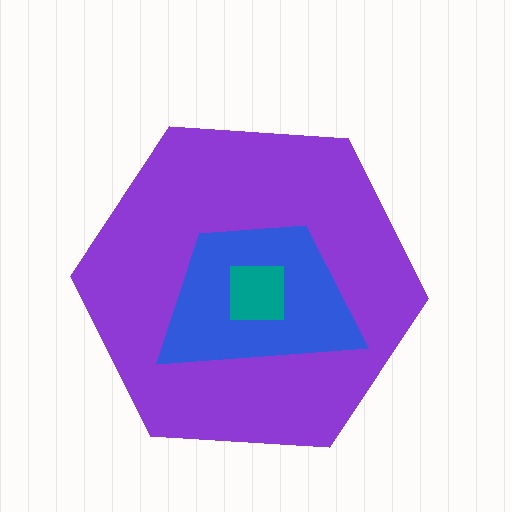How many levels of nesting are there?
3.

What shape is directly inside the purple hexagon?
The blue trapezoid.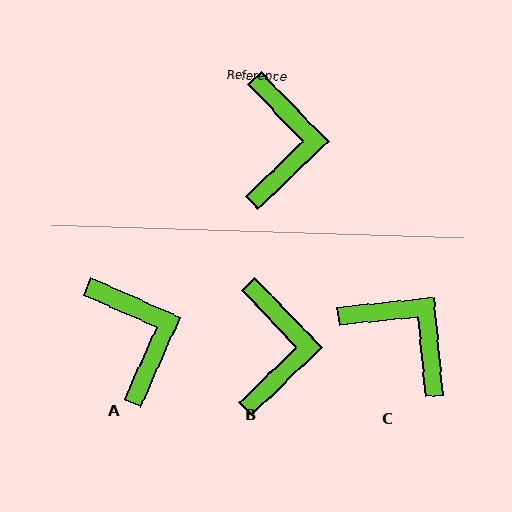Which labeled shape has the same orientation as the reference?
B.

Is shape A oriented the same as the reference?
No, it is off by about 22 degrees.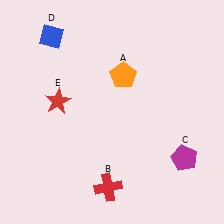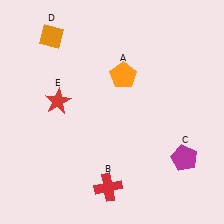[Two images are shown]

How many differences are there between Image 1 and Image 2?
There is 1 difference between the two images.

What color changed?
The diamond (D) changed from blue in Image 1 to orange in Image 2.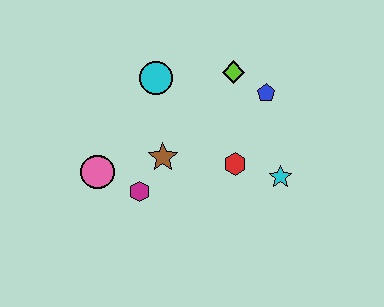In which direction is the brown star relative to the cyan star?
The brown star is to the left of the cyan star.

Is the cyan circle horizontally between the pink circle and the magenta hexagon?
No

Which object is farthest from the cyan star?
The pink circle is farthest from the cyan star.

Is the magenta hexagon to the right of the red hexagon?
No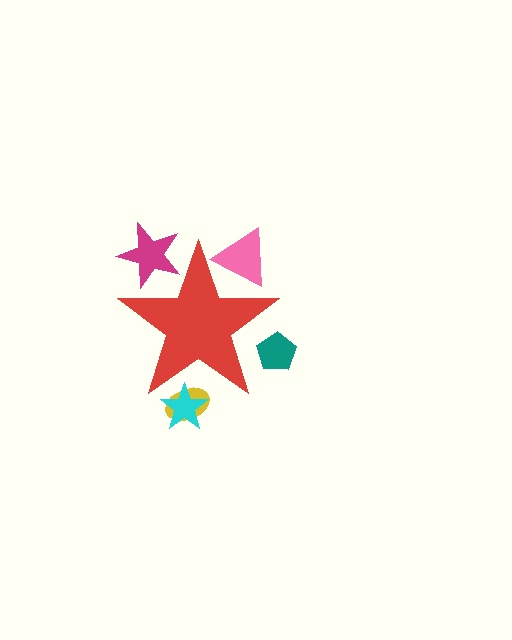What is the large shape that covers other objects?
A red star.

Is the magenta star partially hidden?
Yes, the magenta star is partially hidden behind the red star.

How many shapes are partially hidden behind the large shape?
5 shapes are partially hidden.